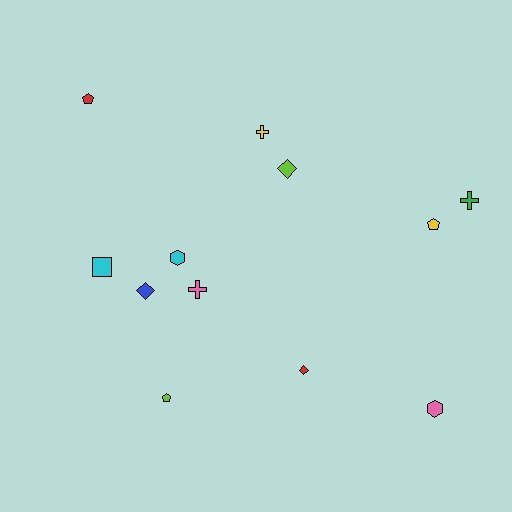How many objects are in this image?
There are 12 objects.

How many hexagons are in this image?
There are 2 hexagons.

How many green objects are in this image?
There is 1 green object.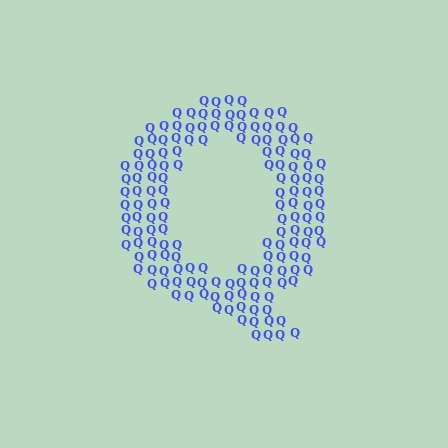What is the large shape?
The large shape is the letter Q.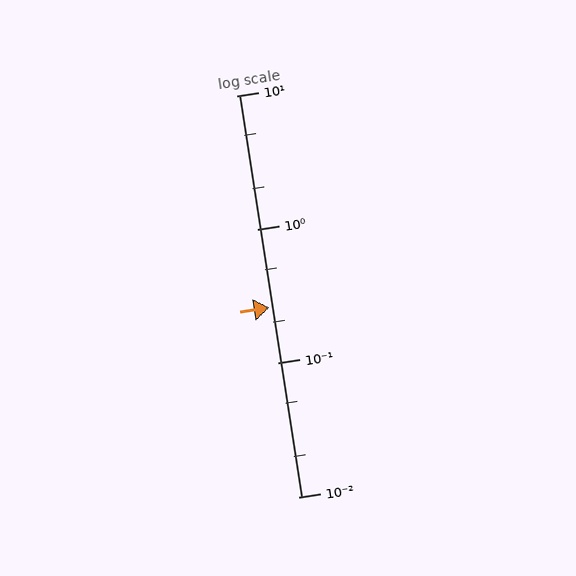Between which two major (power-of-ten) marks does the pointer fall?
The pointer is between 0.1 and 1.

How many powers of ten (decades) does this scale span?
The scale spans 3 decades, from 0.01 to 10.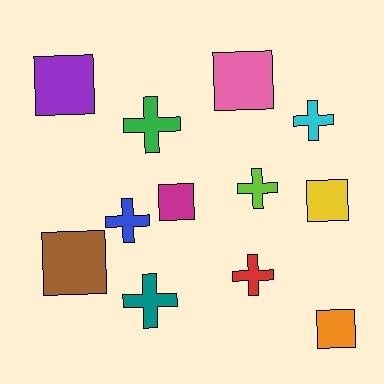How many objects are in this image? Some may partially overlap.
There are 12 objects.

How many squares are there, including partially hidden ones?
There are 6 squares.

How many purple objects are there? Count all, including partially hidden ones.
There is 1 purple object.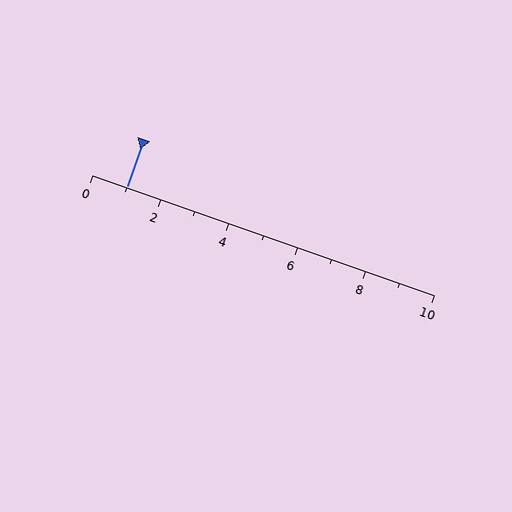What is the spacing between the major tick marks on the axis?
The major ticks are spaced 2 apart.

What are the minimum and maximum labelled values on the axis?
The axis runs from 0 to 10.